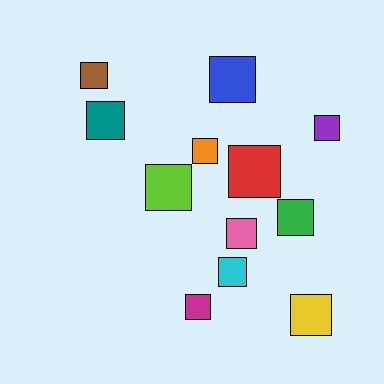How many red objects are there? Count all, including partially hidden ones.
There is 1 red object.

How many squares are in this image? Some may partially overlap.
There are 12 squares.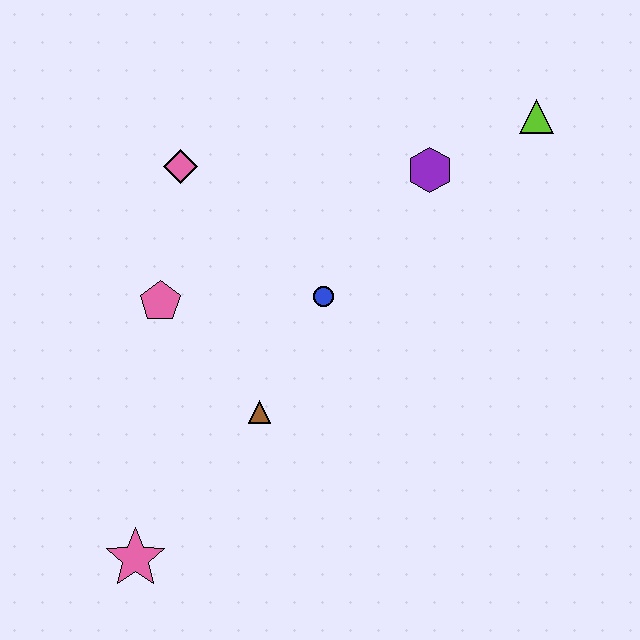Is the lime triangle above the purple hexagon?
Yes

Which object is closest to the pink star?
The brown triangle is closest to the pink star.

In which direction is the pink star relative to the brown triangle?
The pink star is below the brown triangle.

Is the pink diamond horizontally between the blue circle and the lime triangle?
No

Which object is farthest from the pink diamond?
The pink star is farthest from the pink diamond.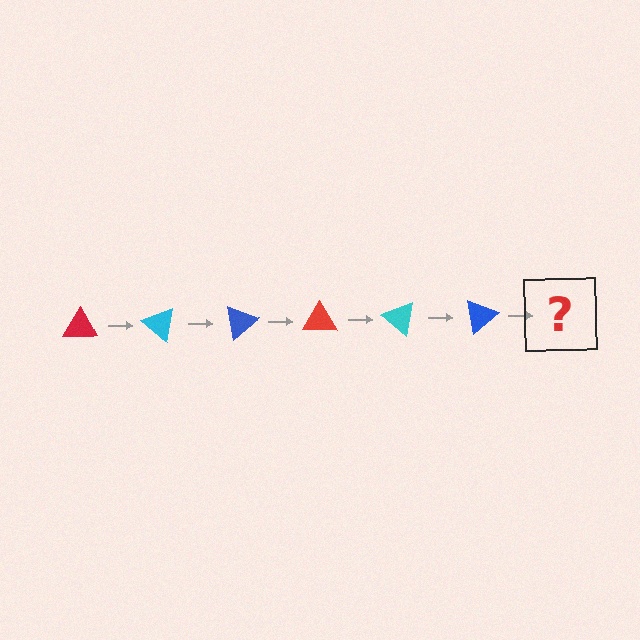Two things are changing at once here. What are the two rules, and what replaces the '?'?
The two rules are that it rotates 40 degrees each step and the color cycles through red, cyan, and blue. The '?' should be a red triangle, rotated 240 degrees from the start.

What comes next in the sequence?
The next element should be a red triangle, rotated 240 degrees from the start.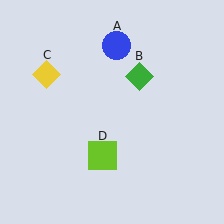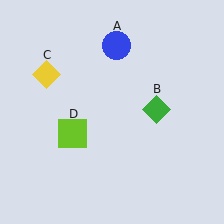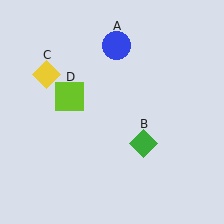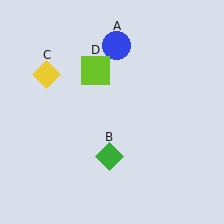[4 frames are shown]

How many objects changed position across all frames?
2 objects changed position: green diamond (object B), lime square (object D).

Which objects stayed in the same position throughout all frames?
Blue circle (object A) and yellow diamond (object C) remained stationary.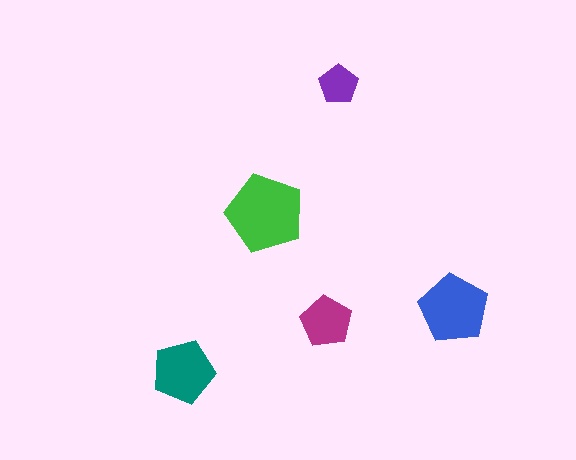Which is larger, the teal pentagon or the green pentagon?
The green one.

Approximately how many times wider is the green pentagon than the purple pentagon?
About 2 times wider.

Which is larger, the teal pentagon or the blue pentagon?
The blue one.